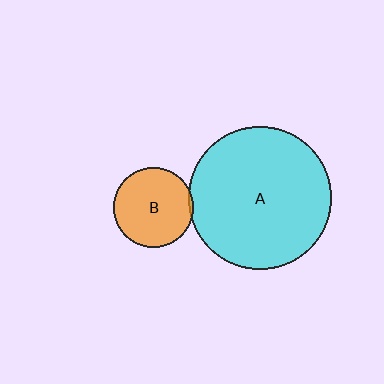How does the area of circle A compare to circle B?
Approximately 3.2 times.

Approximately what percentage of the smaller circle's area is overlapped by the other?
Approximately 5%.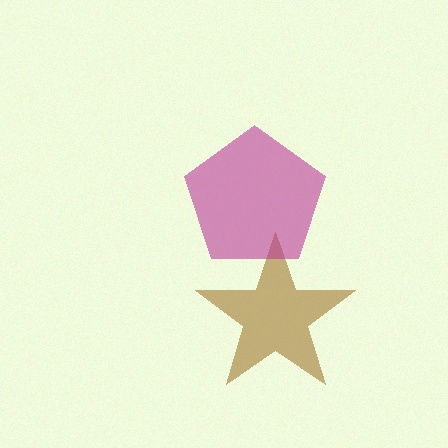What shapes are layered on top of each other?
The layered shapes are: a brown star, a magenta pentagon.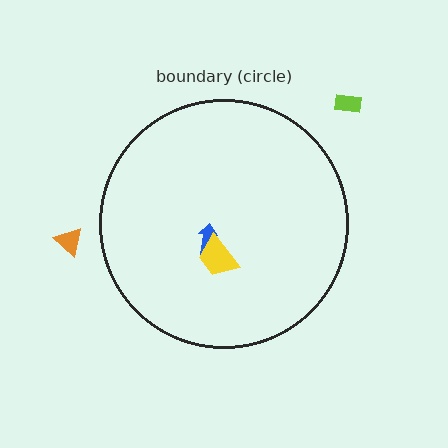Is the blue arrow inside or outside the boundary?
Inside.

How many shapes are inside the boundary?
2 inside, 2 outside.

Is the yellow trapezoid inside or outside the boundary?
Inside.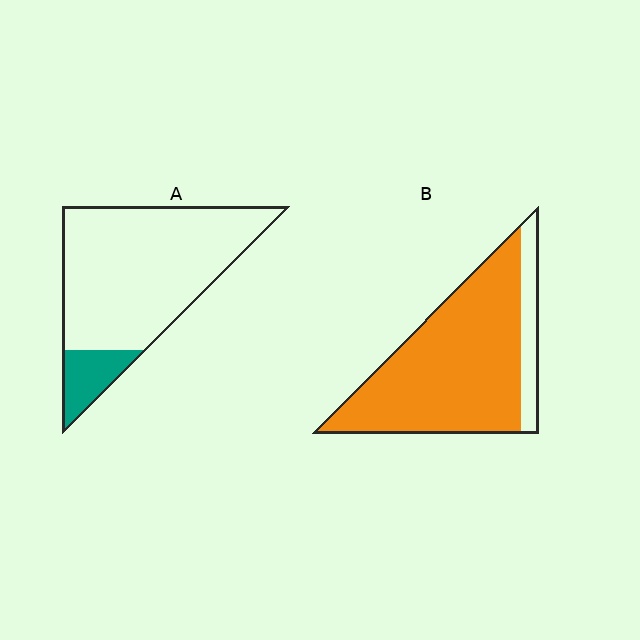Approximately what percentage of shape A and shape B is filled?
A is approximately 15% and B is approximately 85%.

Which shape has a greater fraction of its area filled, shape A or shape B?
Shape B.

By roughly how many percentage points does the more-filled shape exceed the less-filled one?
By roughly 70 percentage points (B over A).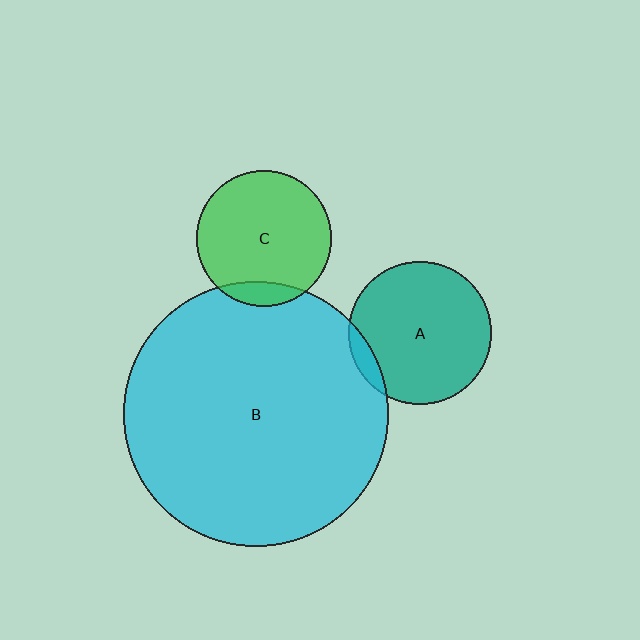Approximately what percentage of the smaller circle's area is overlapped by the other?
Approximately 10%.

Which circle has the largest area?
Circle B (cyan).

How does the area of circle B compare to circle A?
Approximately 3.5 times.